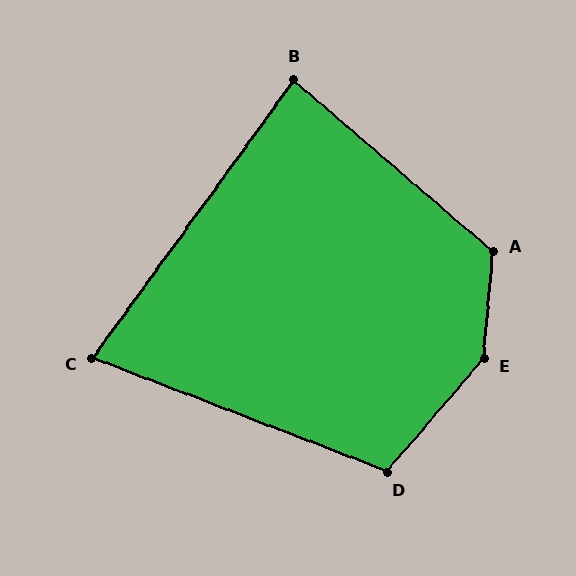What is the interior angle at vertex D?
Approximately 110 degrees (obtuse).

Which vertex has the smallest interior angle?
C, at approximately 75 degrees.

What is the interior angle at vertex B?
Approximately 85 degrees (approximately right).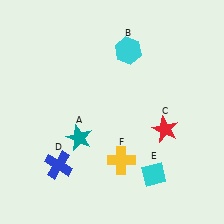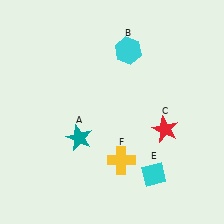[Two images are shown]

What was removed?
The blue cross (D) was removed in Image 2.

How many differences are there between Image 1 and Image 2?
There is 1 difference between the two images.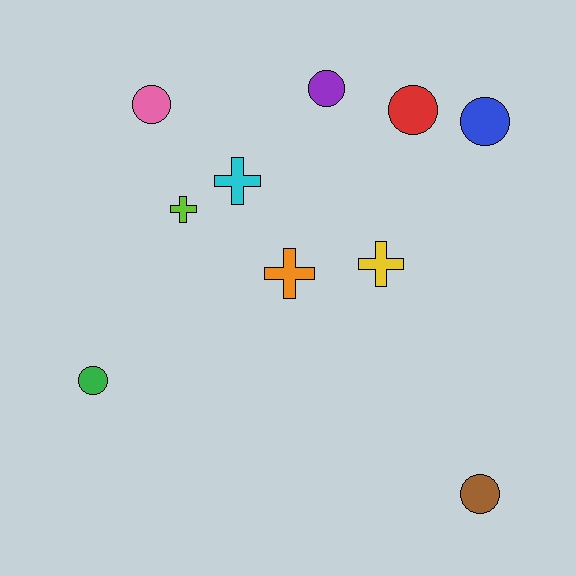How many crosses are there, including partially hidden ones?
There are 4 crosses.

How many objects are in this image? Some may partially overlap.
There are 10 objects.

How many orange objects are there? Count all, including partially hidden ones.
There is 1 orange object.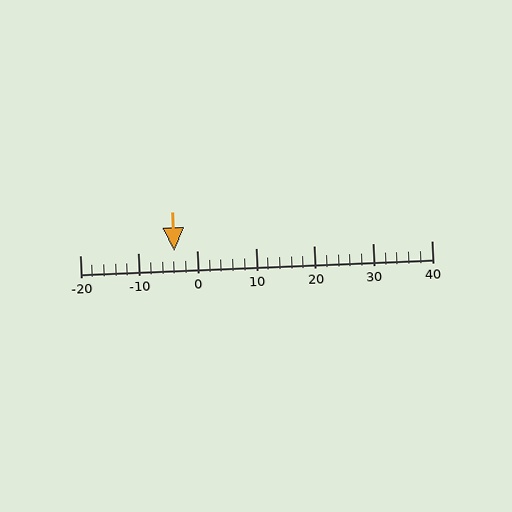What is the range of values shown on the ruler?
The ruler shows values from -20 to 40.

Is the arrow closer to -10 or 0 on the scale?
The arrow is closer to 0.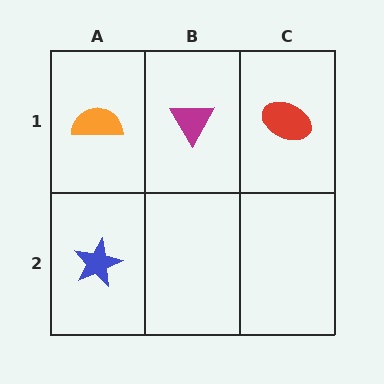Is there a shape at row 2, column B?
No, that cell is empty.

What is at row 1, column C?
A red ellipse.